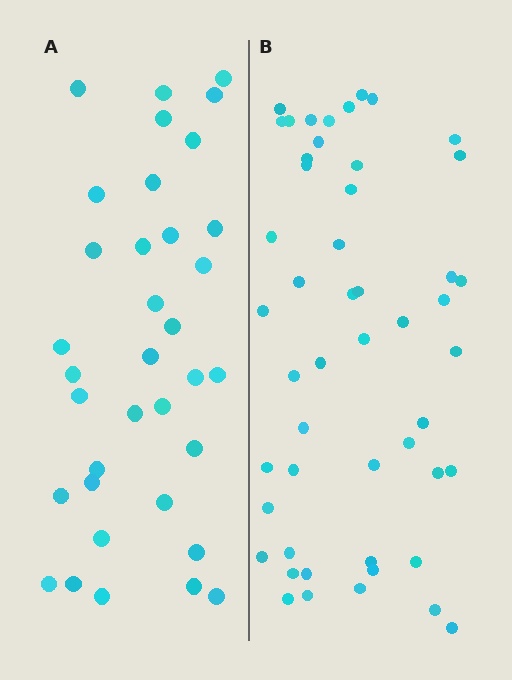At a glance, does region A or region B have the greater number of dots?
Region B (the right region) has more dots.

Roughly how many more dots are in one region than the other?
Region B has approximately 15 more dots than region A.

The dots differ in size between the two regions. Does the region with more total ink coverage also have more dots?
No. Region A has more total ink coverage because its dots are larger, but region B actually contains more individual dots. Total area can be misleading — the number of items is what matters here.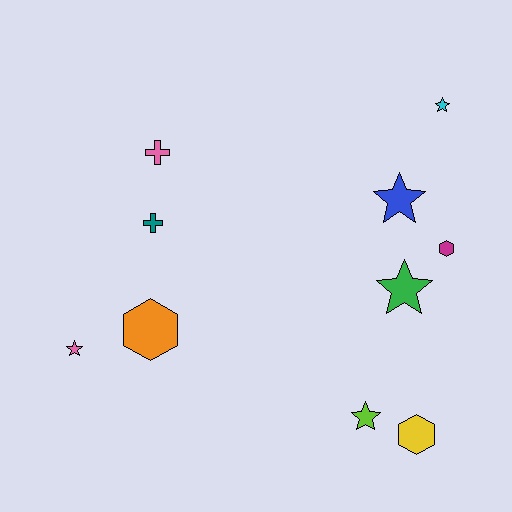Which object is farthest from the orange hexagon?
The cyan star is farthest from the orange hexagon.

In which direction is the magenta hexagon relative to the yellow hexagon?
The magenta hexagon is above the yellow hexagon.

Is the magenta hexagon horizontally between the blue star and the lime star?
No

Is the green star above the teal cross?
No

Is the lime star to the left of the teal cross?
No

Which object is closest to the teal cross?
The pink cross is closest to the teal cross.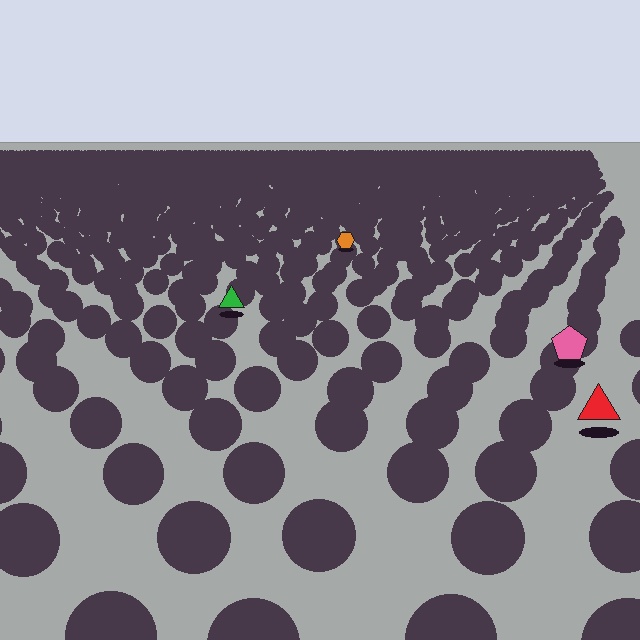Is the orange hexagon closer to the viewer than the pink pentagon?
No. The pink pentagon is closer — you can tell from the texture gradient: the ground texture is coarser near it.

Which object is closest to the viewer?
The red triangle is closest. The texture marks near it are larger and more spread out.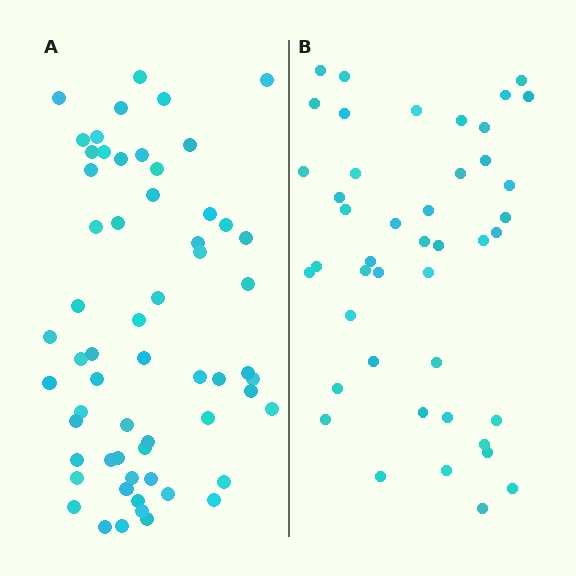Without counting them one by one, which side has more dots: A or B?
Region A (the left region) has more dots.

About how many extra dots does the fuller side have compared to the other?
Region A has approximately 15 more dots than region B.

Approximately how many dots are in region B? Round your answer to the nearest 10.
About 40 dots. (The exact count is 44, which rounds to 40.)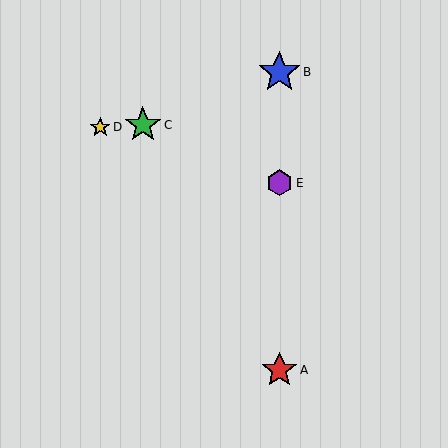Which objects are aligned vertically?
Objects A, B, E are aligned vertically.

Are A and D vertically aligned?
No, A is at x≈279 and D is at x≈100.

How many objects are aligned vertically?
3 objects (A, B, E) are aligned vertically.